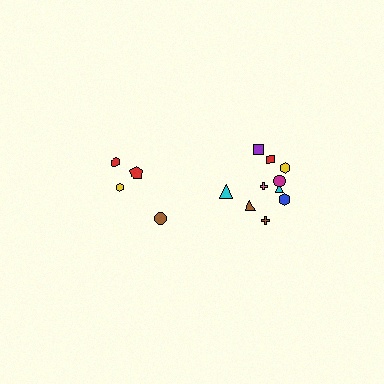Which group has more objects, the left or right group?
The right group.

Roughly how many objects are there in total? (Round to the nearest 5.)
Roughly 15 objects in total.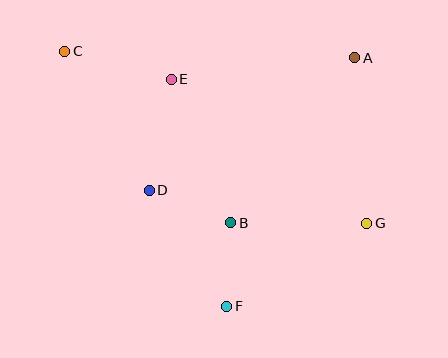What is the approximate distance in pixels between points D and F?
The distance between D and F is approximately 140 pixels.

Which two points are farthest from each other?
Points C and G are farthest from each other.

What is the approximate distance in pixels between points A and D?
The distance between A and D is approximately 244 pixels.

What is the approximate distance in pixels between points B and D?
The distance between B and D is approximately 88 pixels.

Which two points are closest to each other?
Points B and F are closest to each other.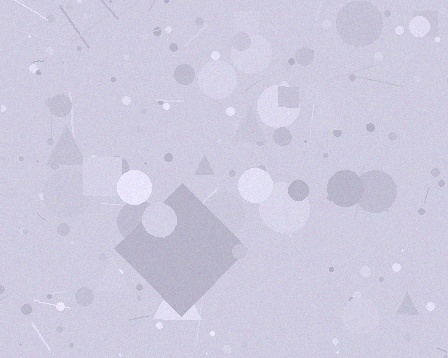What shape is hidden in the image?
A diamond is hidden in the image.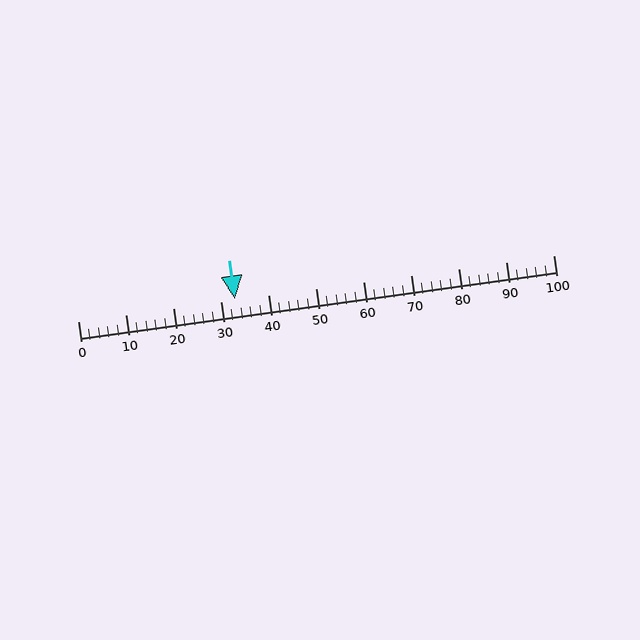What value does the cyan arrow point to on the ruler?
The cyan arrow points to approximately 33.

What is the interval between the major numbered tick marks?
The major tick marks are spaced 10 units apart.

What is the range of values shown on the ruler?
The ruler shows values from 0 to 100.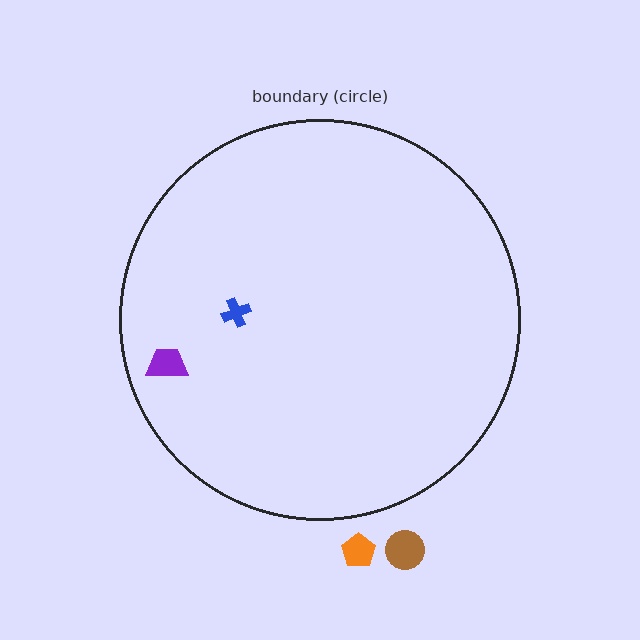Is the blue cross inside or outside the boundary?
Inside.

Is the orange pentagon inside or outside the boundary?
Outside.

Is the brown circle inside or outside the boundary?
Outside.